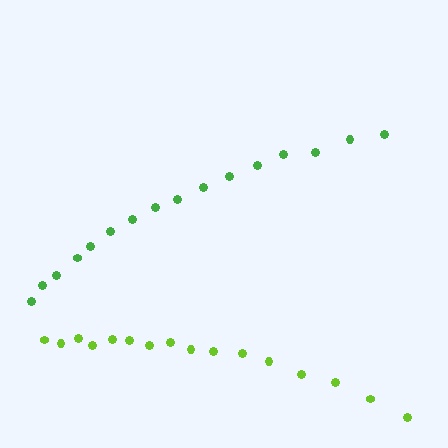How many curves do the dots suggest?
There are 2 distinct paths.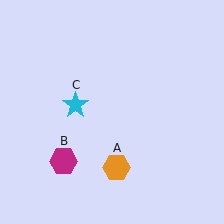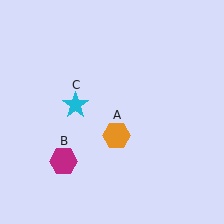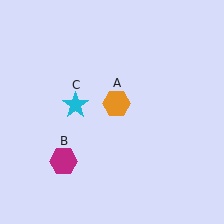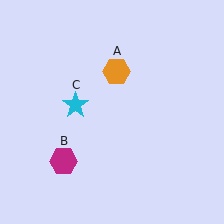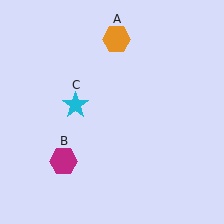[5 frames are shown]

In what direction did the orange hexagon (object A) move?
The orange hexagon (object A) moved up.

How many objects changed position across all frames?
1 object changed position: orange hexagon (object A).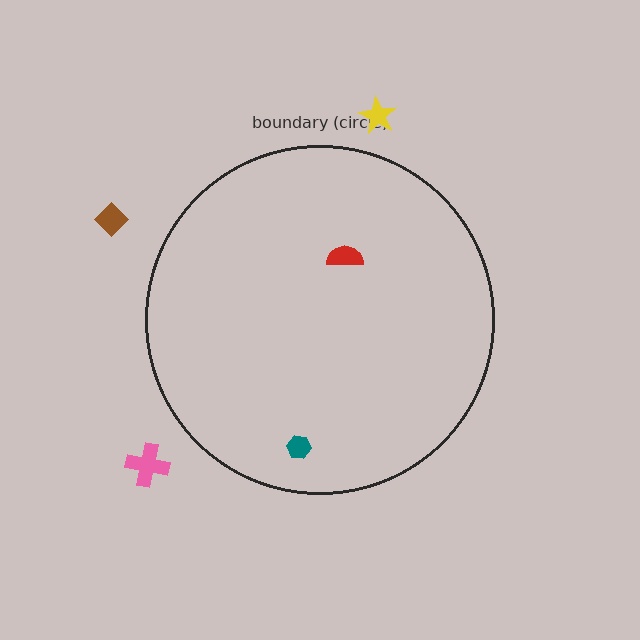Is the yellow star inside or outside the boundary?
Outside.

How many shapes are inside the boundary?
2 inside, 3 outside.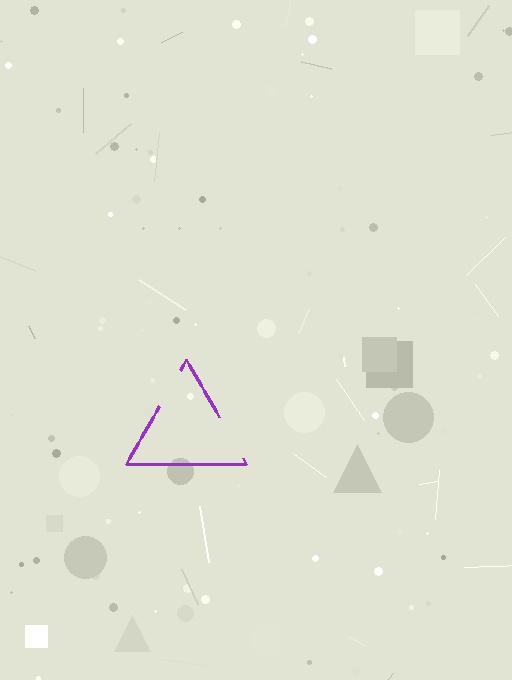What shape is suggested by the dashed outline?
The dashed outline suggests a triangle.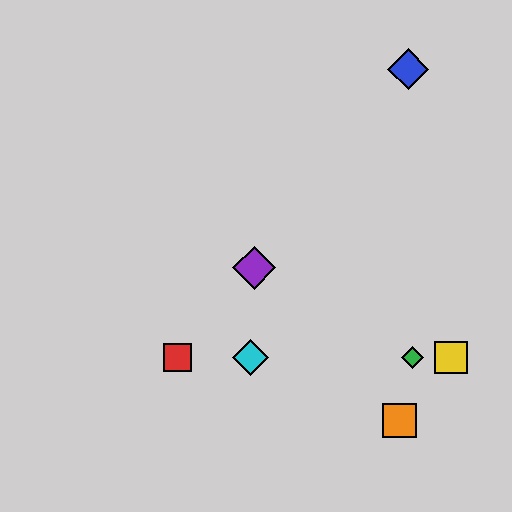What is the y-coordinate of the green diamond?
The green diamond is at y≈358.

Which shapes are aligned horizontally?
The red square, the green diamond, the yellow square, the cyan diamond are aligned horizontally.